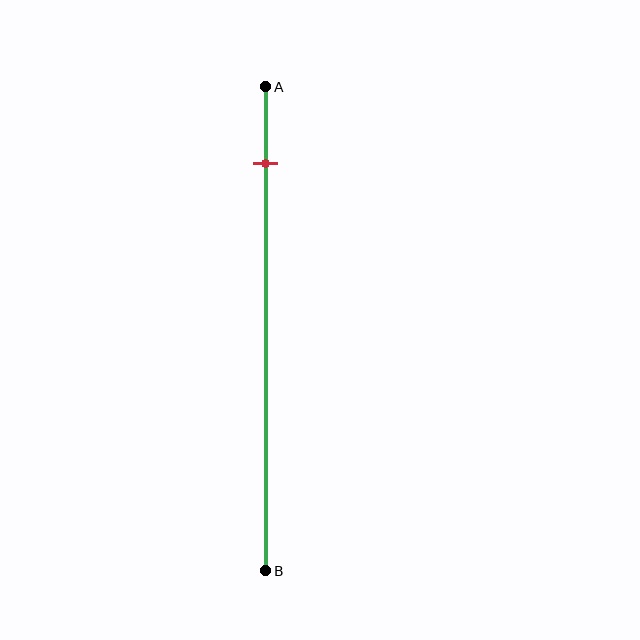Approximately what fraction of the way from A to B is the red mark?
The red mark is approximately 15% of the way from A to B.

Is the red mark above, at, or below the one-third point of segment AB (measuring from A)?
The red mark is above the one-third point of segment AB.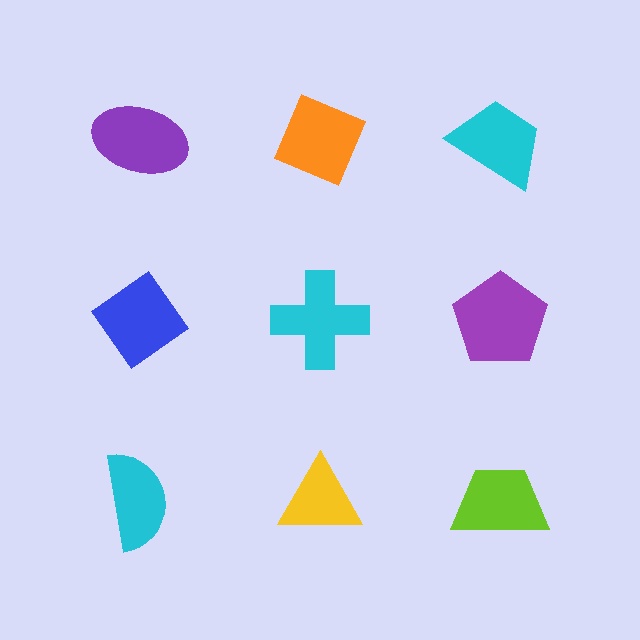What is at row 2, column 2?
A cyan cross.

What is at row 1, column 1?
A purple ellipse.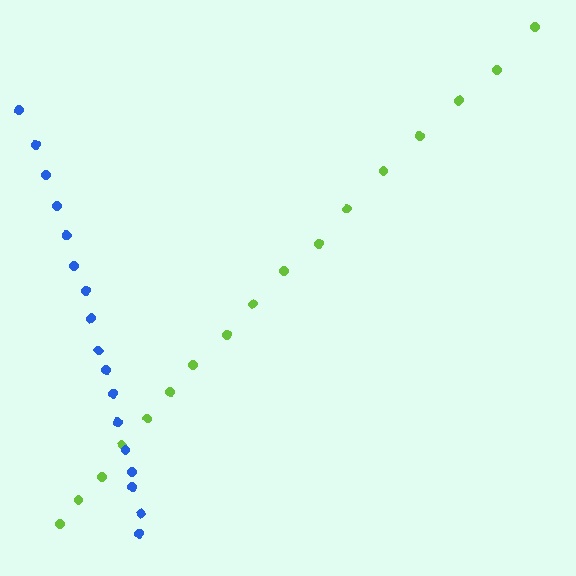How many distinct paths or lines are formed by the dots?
There are 2 distinct paths.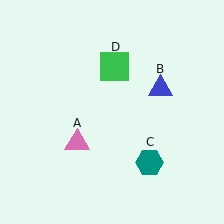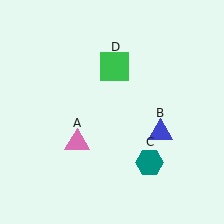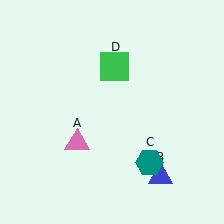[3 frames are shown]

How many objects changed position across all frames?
1 object changed position: blue triangle (object B).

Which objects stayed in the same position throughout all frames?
Pink triangle (object A) and teal hexagon (object C) and green square (object D) remained stationary.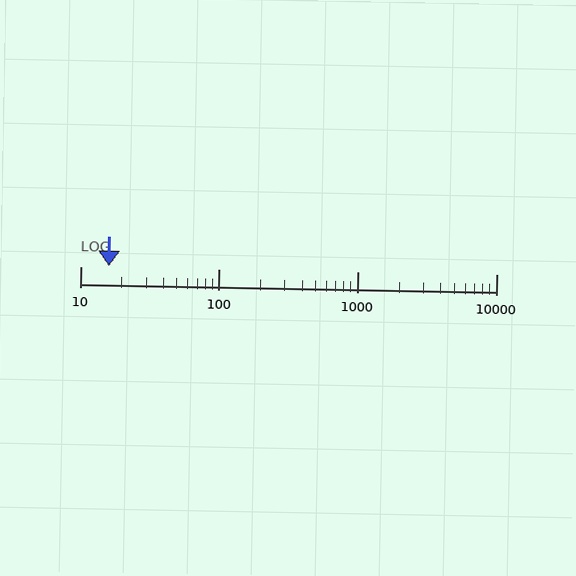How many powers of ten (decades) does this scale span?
The scale spans 3 decades, from 10 to 10000.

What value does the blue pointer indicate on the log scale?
The pointer indicates approximately 16.